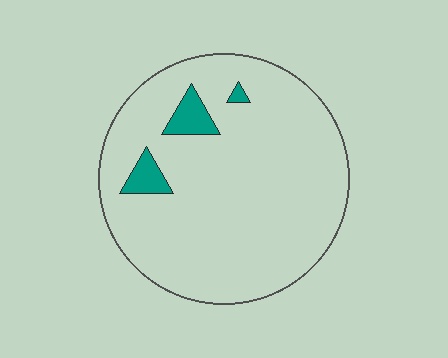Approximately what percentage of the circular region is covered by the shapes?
Approximately 5%.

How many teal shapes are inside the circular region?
3.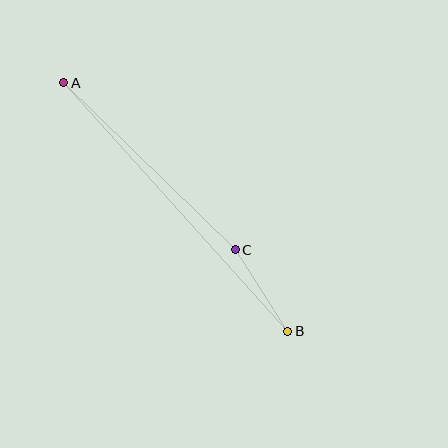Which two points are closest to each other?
Points B and C are closest to each other.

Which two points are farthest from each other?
Points A and B are farthest from each other.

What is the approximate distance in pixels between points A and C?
The distance between A and C is approximately 240 pixels.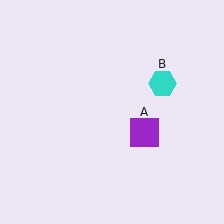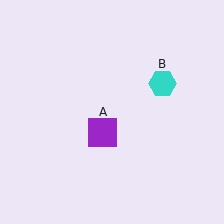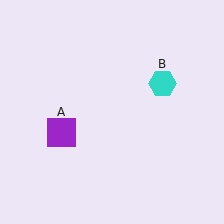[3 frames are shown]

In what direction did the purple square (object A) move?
The purple square (object A) moved left.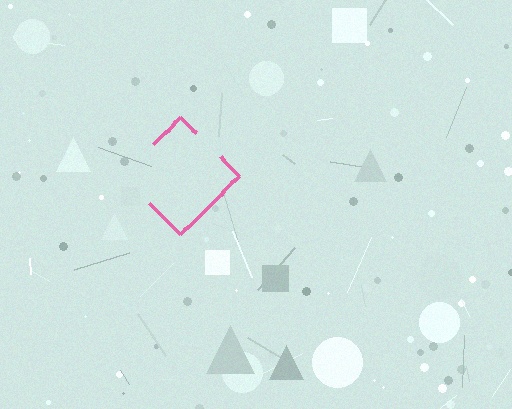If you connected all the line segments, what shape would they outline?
They would outline a diamond.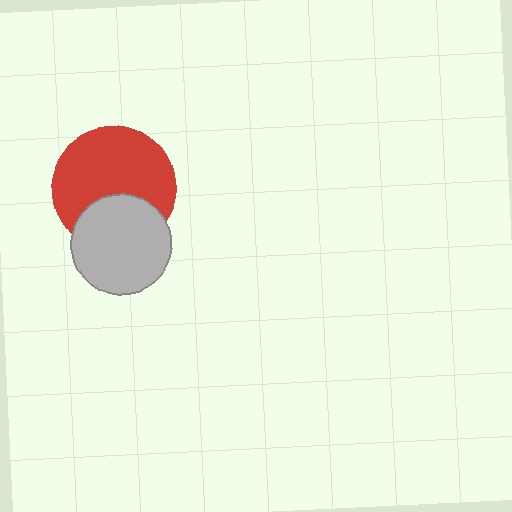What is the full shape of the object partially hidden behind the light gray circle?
The partially hidden object is a red circle.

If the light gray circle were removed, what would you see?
You would see the complete red circle.